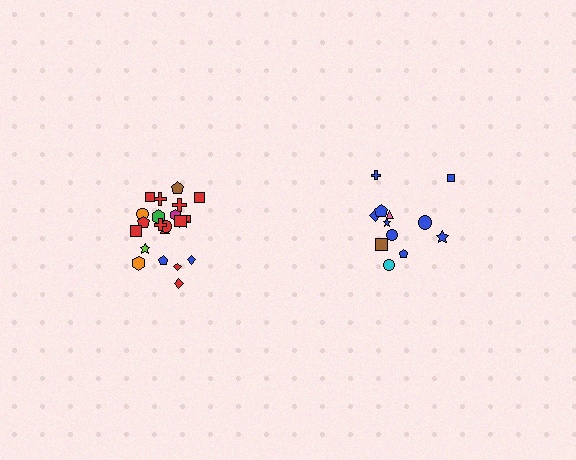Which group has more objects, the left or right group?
The left group.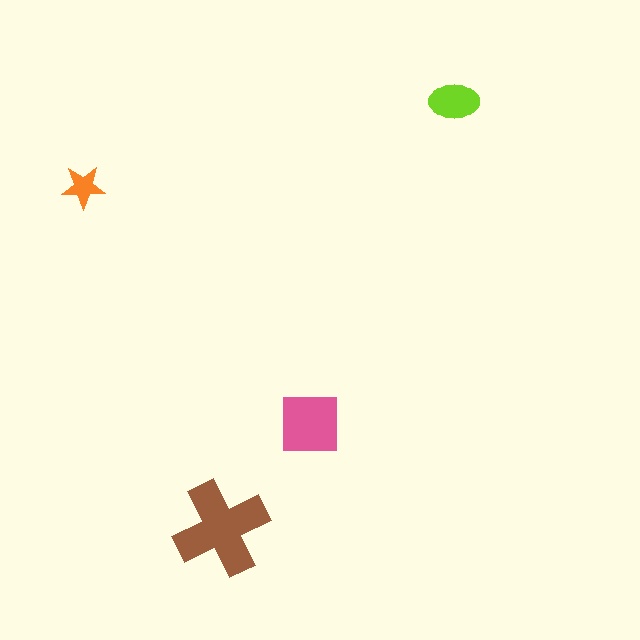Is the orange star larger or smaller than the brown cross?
Smaller.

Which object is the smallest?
The orange star.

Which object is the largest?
The brown cross.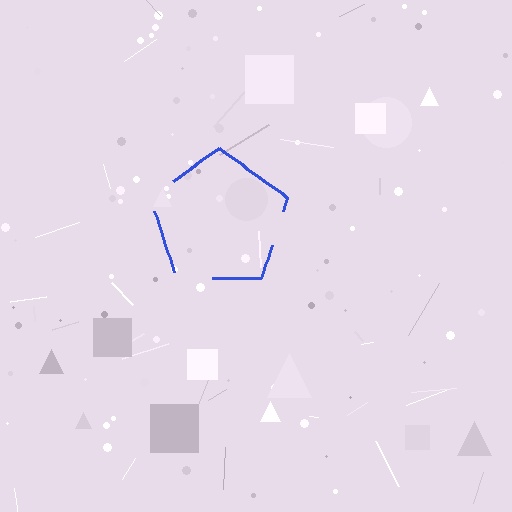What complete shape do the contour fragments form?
The contour fragments form a pentagon.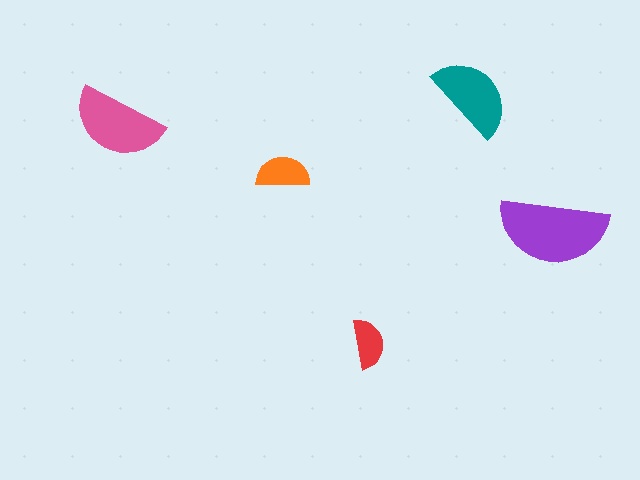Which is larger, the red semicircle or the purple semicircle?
The purple one.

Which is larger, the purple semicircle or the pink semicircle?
The purple one.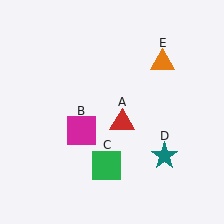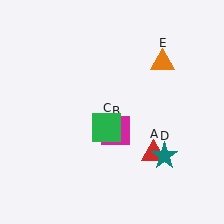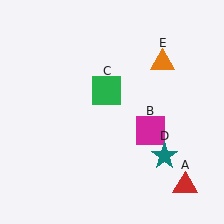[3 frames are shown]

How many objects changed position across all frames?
3 objects changed position: red triangle (object A), magenta square (object B), green square (object C).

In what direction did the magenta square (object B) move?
The magenta square (object B) moved right.